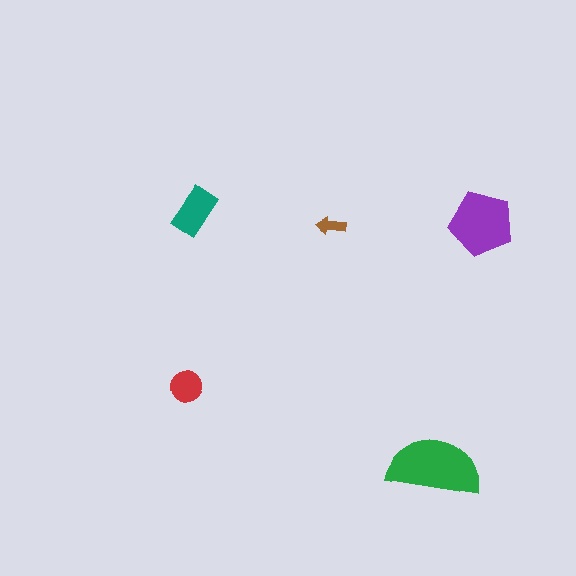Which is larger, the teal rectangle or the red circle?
The teal rectangle.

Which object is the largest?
The green semicircle.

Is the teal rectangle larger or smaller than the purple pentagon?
Smaller.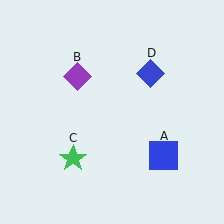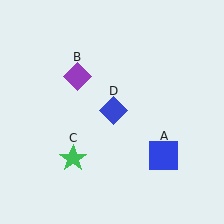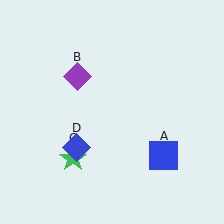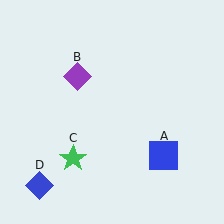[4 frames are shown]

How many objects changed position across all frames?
1 object changed position: blue diamond (object D).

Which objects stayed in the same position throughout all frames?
Blue square (object A) and purple diamond (object B) and green star (object C) remained stationary.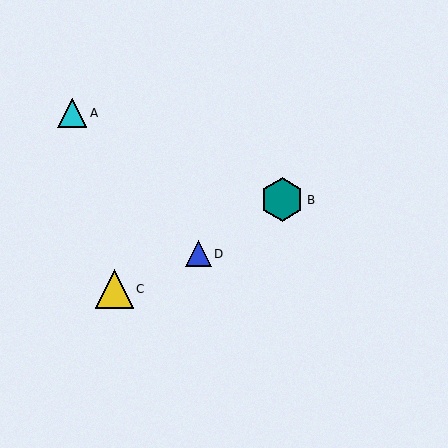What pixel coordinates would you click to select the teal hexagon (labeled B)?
Click at (282, 200) to select the teal hexagon B.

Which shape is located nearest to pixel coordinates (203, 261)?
The blue triangle (labeled D) at (198, 254) is nearest to that location.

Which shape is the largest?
The teal hexagon (labeled B) is the largest.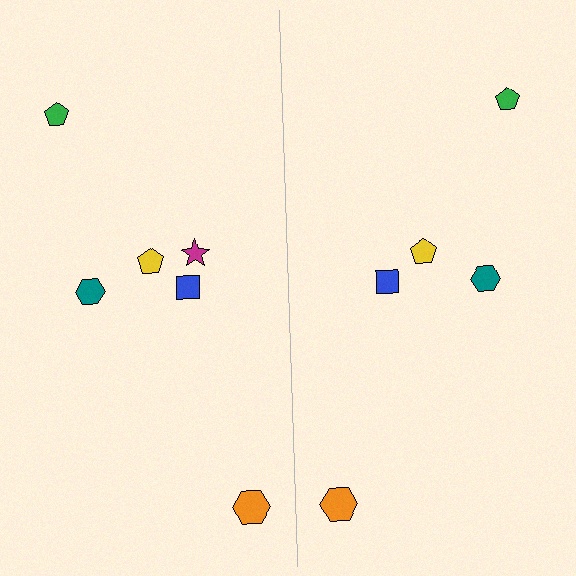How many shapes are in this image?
There are 11 shapes in this image.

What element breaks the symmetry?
A magenta star is missing from the right side.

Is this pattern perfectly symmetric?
No, the pattern is not perfectly symmetric. A magenta star is missing from the right side.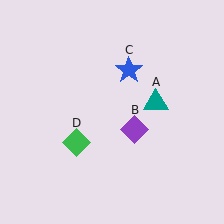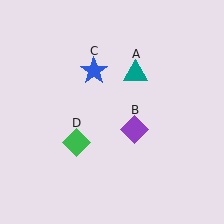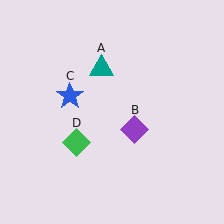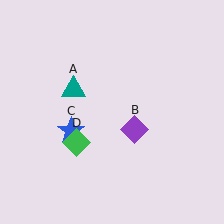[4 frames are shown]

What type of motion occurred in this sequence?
The teal triangle (object A), blue star (object C) rotated counterclockwise around the center of the scene.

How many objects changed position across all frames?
2 objects changed position: teal triangle (object A), blue star (object C).